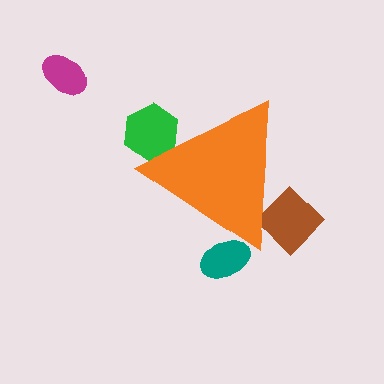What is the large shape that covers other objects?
An orange triangle.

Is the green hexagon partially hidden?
Yes, the green hexagon is partially hidden behind the orange triangle.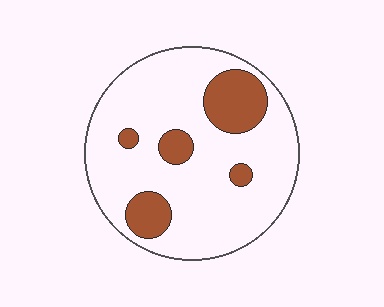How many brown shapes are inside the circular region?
5.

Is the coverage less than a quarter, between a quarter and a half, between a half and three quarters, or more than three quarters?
Less than a quarter.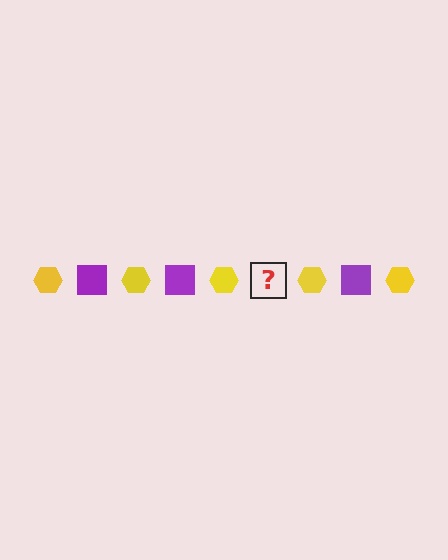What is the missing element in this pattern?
The missing element is a purple square.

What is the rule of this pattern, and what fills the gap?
The rule is that the pattern alternates between yellow hexagon and purple square. The gap should be filled with a purple square.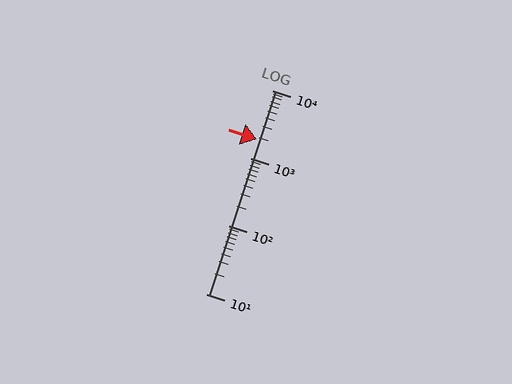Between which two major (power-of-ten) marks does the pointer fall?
The pointer is between 1000 and 10000.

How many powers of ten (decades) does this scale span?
The scale spans 3 decades, from 10 to 10000.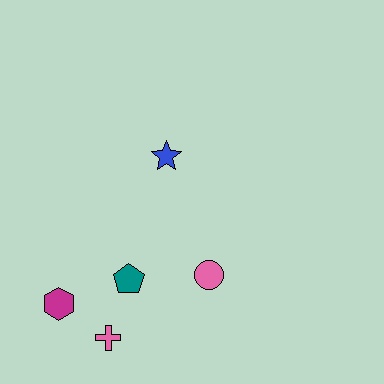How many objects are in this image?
There are 5 objects.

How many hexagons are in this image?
There is 1 hexagon.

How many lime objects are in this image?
There are no lime objects.